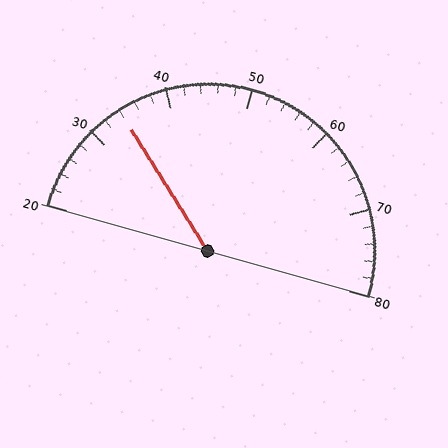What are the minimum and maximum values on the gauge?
The gauge ranges from 20 to 80.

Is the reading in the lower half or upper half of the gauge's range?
The reading is in the lower half of the range (20 to 80).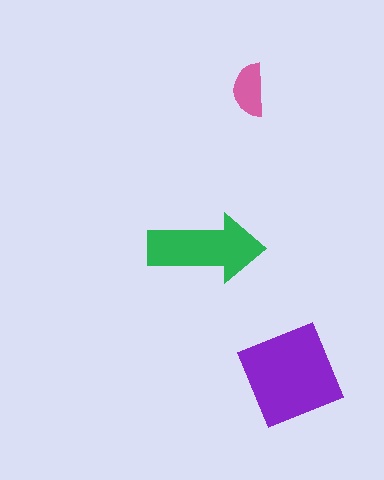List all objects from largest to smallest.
The purple diamond, the green arrow, the pink semicircle.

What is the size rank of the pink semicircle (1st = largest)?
3rd.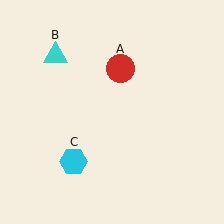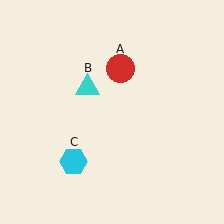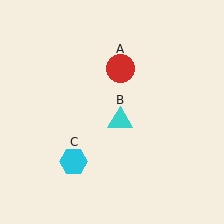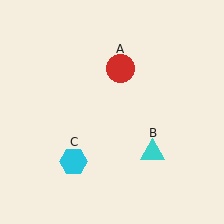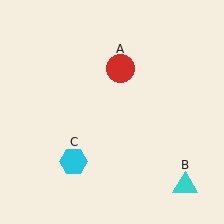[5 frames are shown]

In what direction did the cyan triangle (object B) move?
The cyan triangle (object B) moved down and to the right.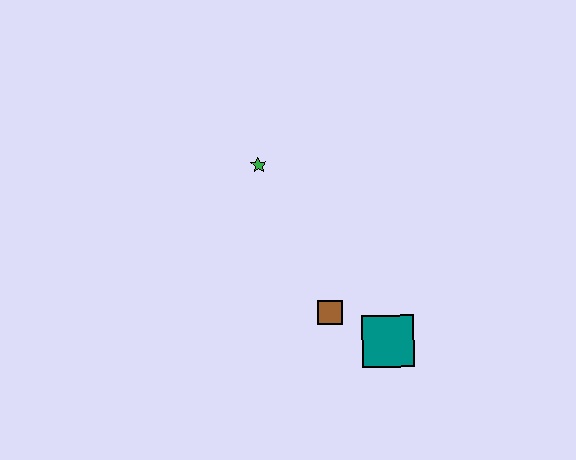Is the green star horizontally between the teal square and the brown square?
No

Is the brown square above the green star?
No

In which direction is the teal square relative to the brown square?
The teal square is to the right of the brown square.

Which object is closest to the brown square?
The teal square is closest to the brown square.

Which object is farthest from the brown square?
The green star is farthest from the brown square.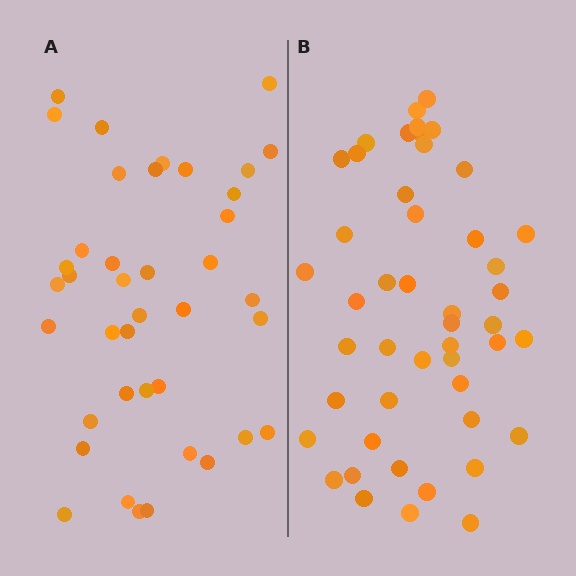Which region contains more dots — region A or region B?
Region B (the right region) has more dots.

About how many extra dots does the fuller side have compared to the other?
Region B has roughly 8 or so more dots than region A.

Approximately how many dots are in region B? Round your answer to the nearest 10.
About 50 dots. (The exact count is 47, which rounds to 50.)